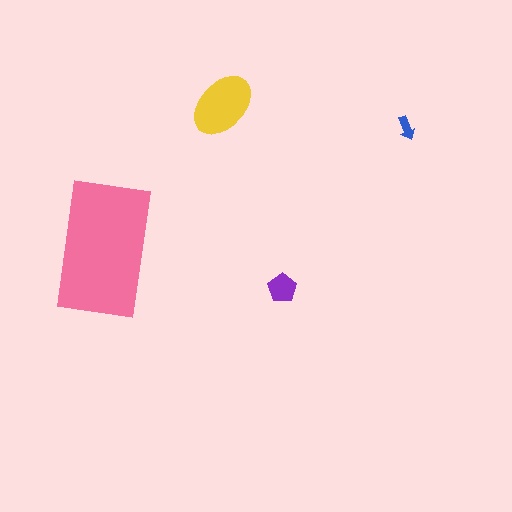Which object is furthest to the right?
The blue arrow is rightmost.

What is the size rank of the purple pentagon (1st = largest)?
3rd.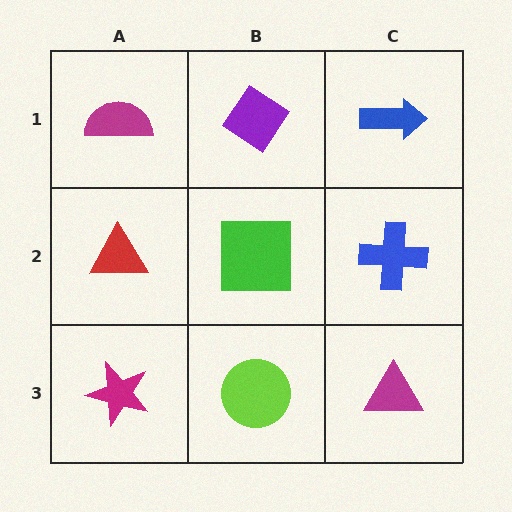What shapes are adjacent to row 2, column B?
A purple diamond (row 1, column B), a lime circle (row 3, column B), a red triangle (row 2, column A), a blue cross (row 2, column C).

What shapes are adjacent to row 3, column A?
A red triangle (row 2, column A), a lime circle (row 3, column B).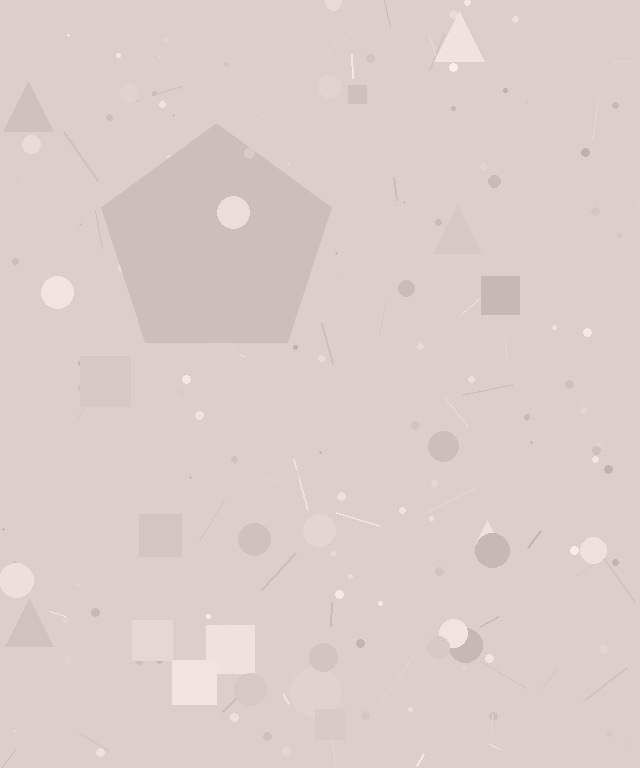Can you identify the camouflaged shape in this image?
The camouflaged shape is a pentagon.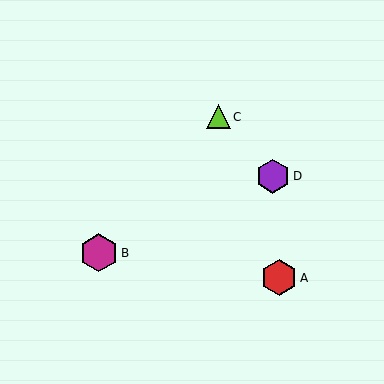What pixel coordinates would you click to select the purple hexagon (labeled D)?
Click at (273, 176) to select the purple hexagon D.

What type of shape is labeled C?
Shape C is a lime triangle.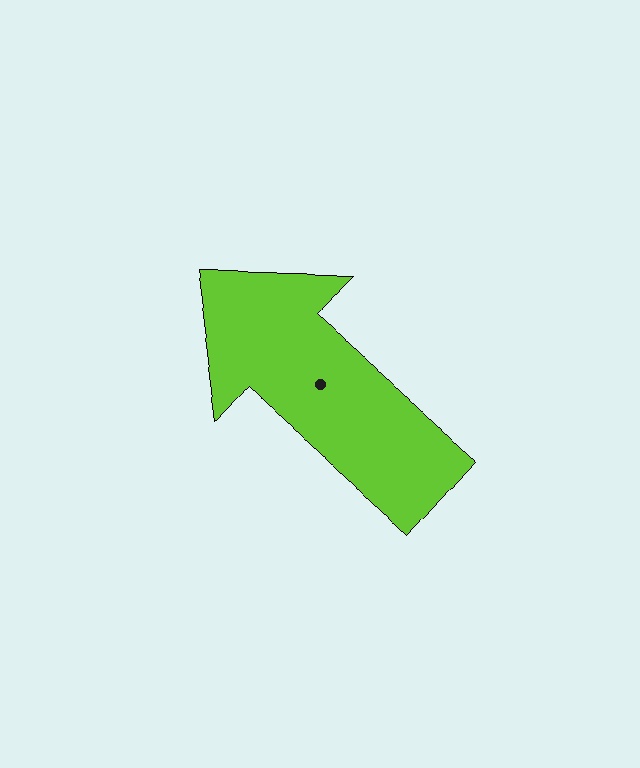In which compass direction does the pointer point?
Northwest.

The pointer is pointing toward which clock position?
Roughly 10 o'clock.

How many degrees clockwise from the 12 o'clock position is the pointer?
Approximately 312 degrees.